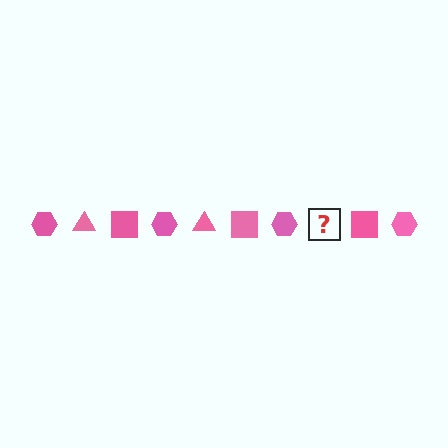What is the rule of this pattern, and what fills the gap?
The rule is that the pattern cycles through hexagon, triangle, square shapes in pink. The gap should be filled with a pink triangle.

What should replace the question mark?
The question mark should be replaced with a pink triangle.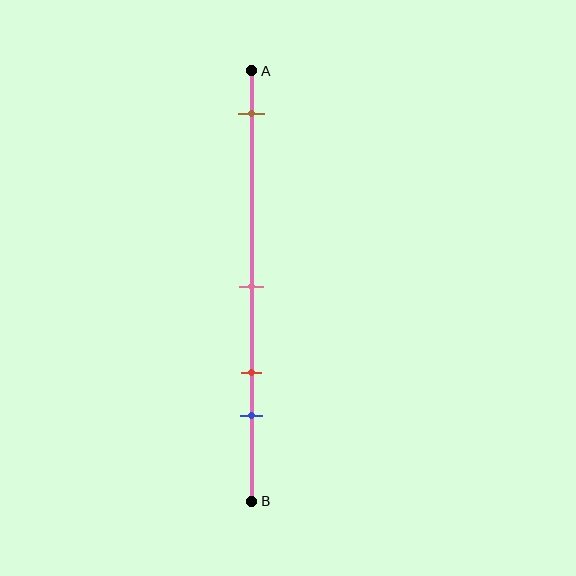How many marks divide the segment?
There are 4 marks dividing the segment.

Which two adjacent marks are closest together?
The red and blue marks are the closest adjacent pair.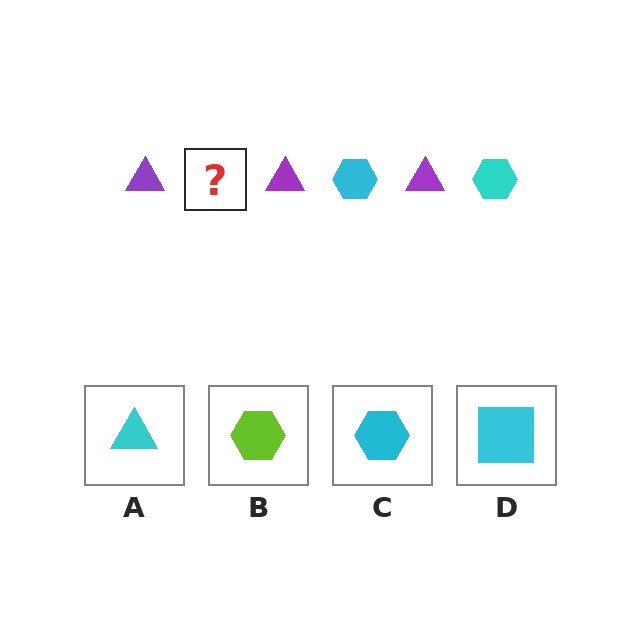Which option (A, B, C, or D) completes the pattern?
C.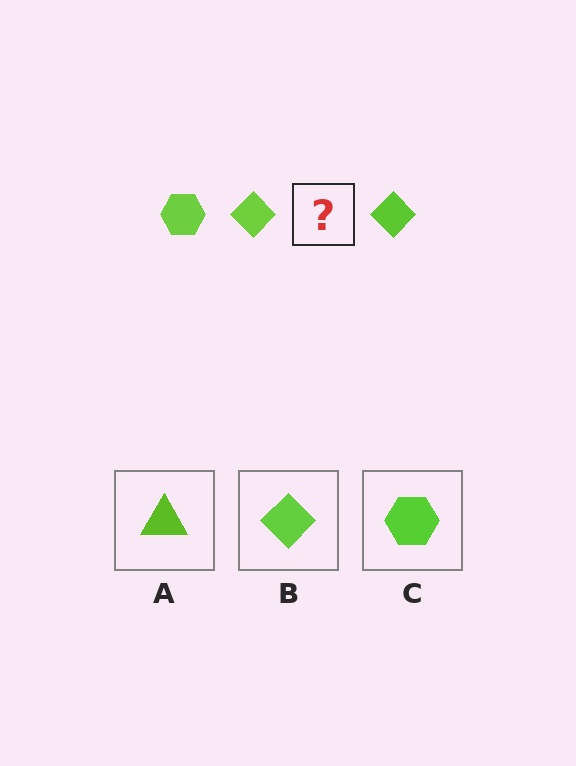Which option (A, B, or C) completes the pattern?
C.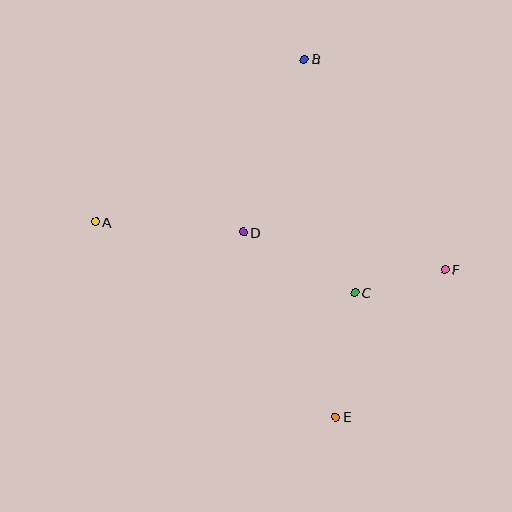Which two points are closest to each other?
Points C and F are closest to each other.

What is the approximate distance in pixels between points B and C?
The distance between B and C is approximately 239 pixels.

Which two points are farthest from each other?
Points B and E are farthest from each other.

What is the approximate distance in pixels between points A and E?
The distance between A and E is approximately 309 pixels.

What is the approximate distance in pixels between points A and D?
The distance between A and D is approximately 148 pixels.